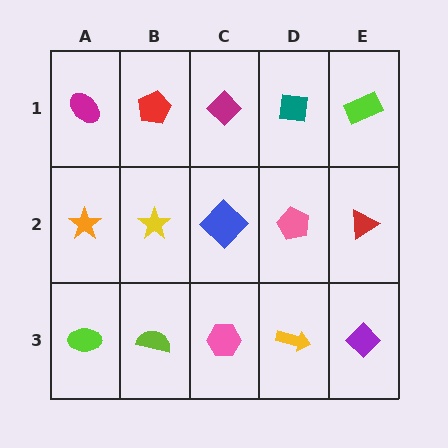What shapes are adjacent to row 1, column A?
An orange star (row 2, column A), a red pentagon (row 1, column B).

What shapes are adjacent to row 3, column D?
A pink pentagon (row 2, column D), a pink hexagon (row 3, column C), a purple diamond (row 3, column E).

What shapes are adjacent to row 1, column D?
A pink pentagon (row 2, column D), a magenta diamond (row 1, column C), a lime rectangle (row 1, column E).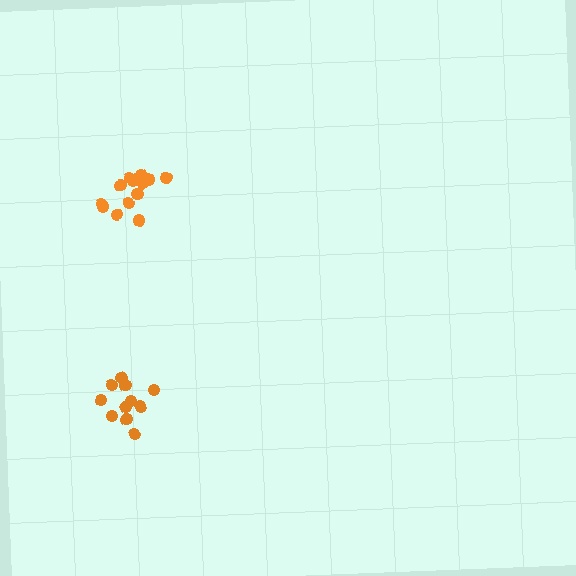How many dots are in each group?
Group 1: 14 dots, Group 2: 12 dots (26 total).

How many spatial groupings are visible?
There are 2 spatial groupings.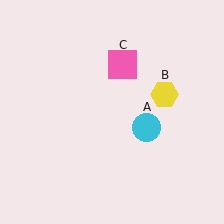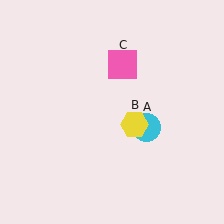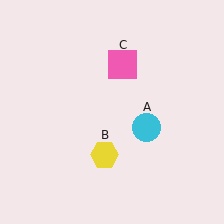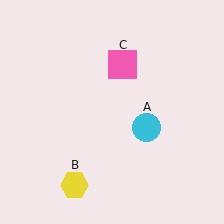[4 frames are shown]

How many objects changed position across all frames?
1 object changed position: yellow hexagon (object B).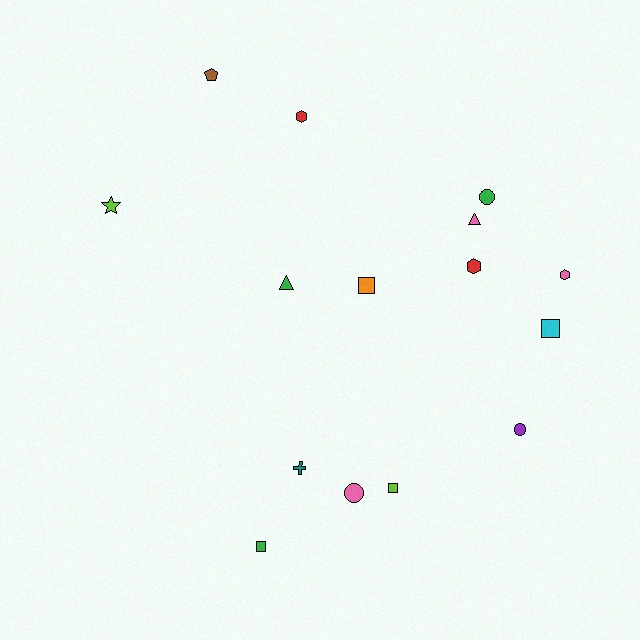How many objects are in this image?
There are 15 objects.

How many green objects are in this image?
There are 3 green objects.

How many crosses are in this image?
There is 1 cross.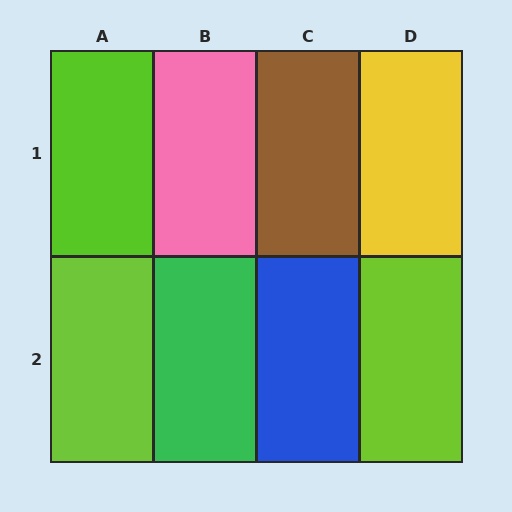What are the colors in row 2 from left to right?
Lime, green, blue, lime.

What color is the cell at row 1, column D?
Yellow.